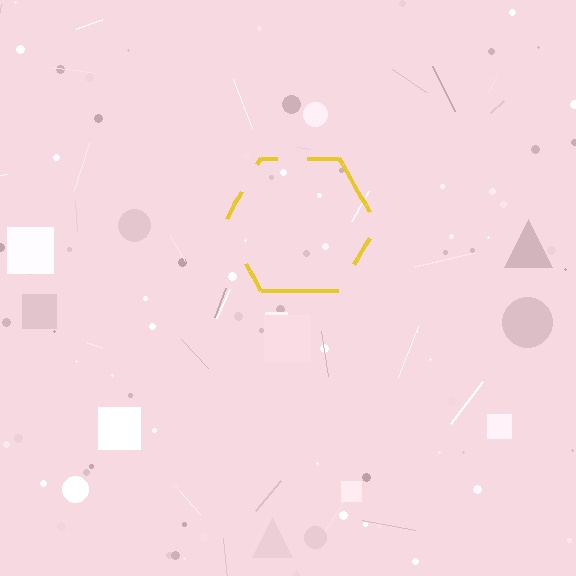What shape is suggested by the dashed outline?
The dashed outline suggests a hexagon.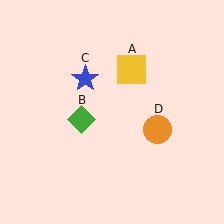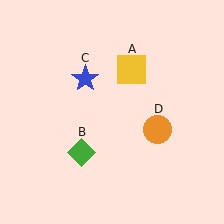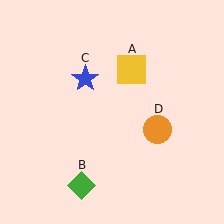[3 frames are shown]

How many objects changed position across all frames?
1 object changed position: green diamond (object B).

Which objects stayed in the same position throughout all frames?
Yellow square (object A) and blue star (object C) and orange circle (object D) remained stationary.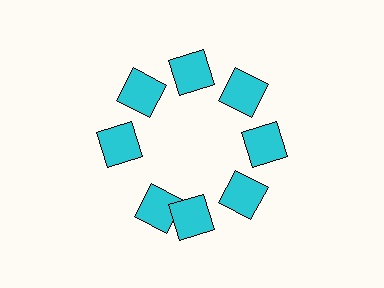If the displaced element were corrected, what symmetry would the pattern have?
It would have 8-fold rotational symmetry — the pattern would map onto itself every 45 degrees.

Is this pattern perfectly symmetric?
No. The 8 cyan squares are arranged in a ring, but one element near the 8 o'clock position is rotated out of alignment along the ring, breaking the 8-fold rotational symmetry.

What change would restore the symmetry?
The symmetry would be restored by rotating it back into even spacing with its neighbors so that all 8 squares sit at equal angles and equal distance from the center.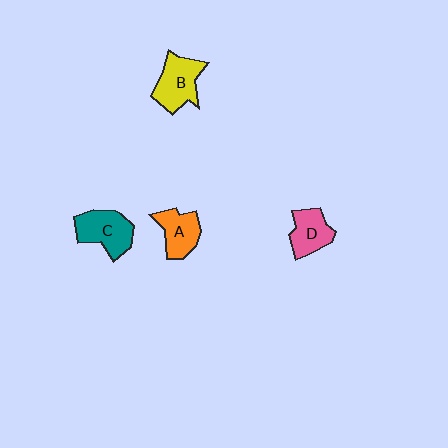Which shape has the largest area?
Shape B (yellow).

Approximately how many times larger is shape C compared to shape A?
Approximately 1.2 times.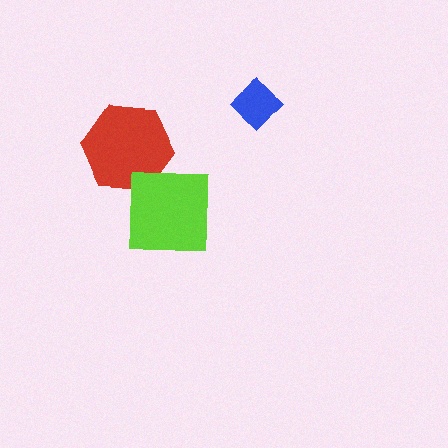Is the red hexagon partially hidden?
Yes, it is partially covered by another shape.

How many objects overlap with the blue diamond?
0 objects overlap with the blue diamond.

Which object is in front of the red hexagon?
The lime square is in front of the red hexagon.